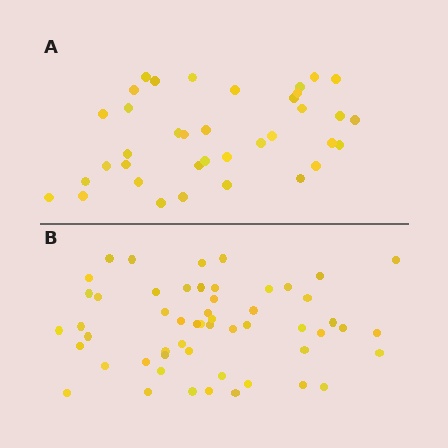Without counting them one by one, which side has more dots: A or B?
Region B (the bottom region) has more dots.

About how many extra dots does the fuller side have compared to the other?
Region B has approximately 15 more dots than region A.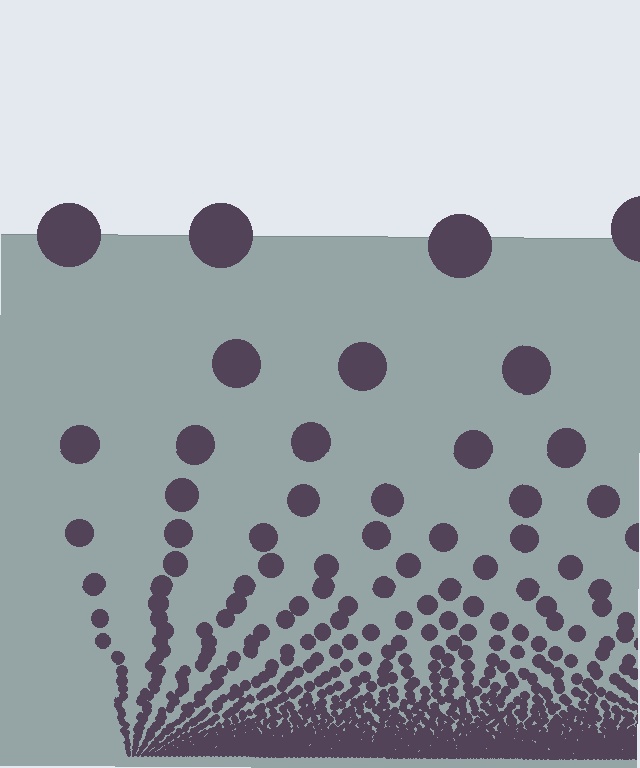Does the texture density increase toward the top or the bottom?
Density increases toward the bottom.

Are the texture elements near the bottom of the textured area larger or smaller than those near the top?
Smaller. The gradient is inverted — elements near the bottom are smaller and denser.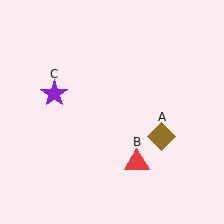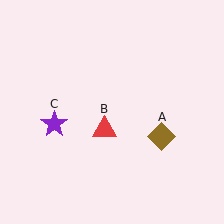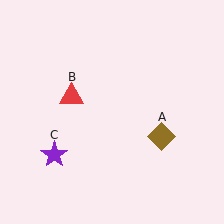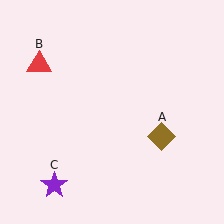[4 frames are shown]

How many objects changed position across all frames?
2 objects changed position: red triangle (object B), purple star (object C).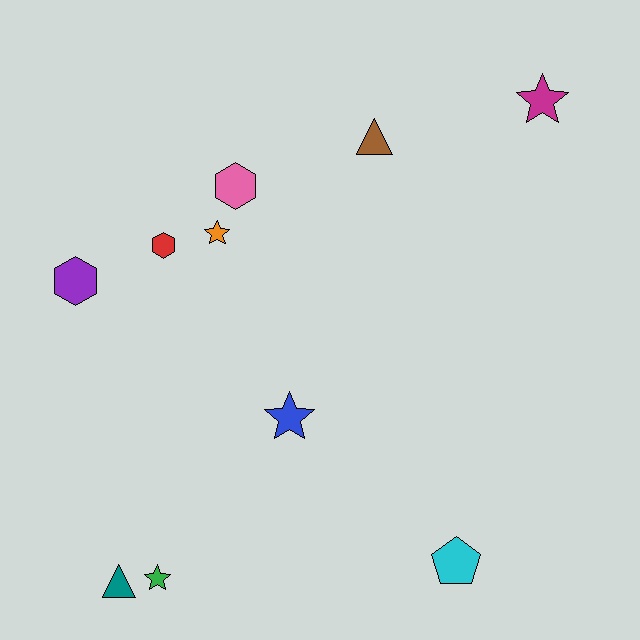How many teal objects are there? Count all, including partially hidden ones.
There is 1 teal object.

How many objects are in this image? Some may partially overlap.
There are 10 objects.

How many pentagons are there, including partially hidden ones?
There is 1 pentagon.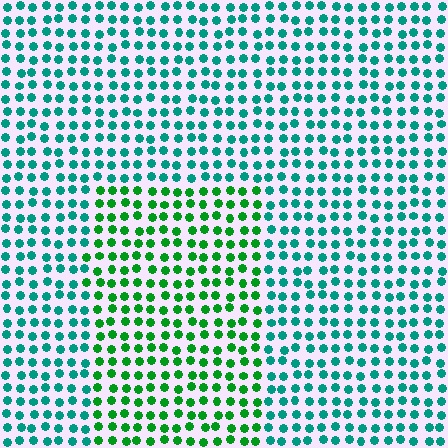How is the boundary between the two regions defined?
The boundary is defined purely by a slight shift in hue (about 41 degrees). Spacing, size, and orientation are identical on both sides.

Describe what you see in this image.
The image is filled with small teal elements in a uniform arrangement. A rectangle-shaped region is visible where the elements are tinted to a slightly different hue, forming a subtle color boundary.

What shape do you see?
I see a rectangle.